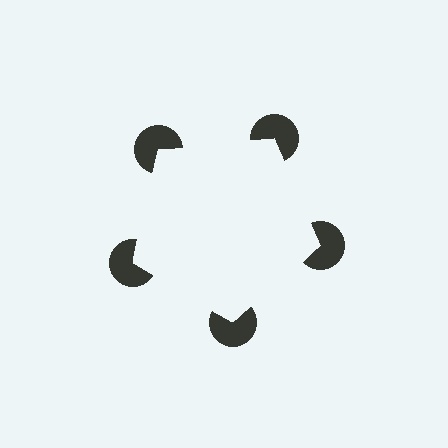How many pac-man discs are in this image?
There are 5 — one at each vertex of the illusory pentagon.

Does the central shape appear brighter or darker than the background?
It typically appears slightly brighter than the background, even though no actual brightness change is drawn.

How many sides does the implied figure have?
5 sides.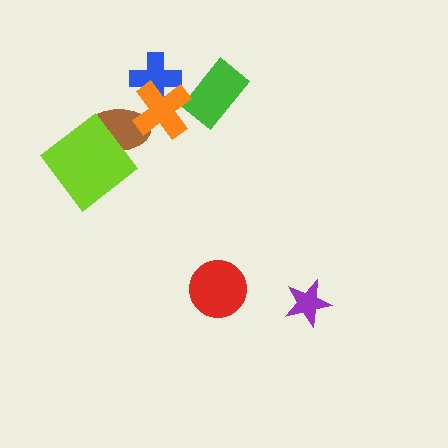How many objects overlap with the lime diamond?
1 object overlaps with the lime diamond.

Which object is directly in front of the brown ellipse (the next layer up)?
The lime diamond is directly in front of the brown ellipse.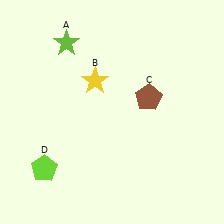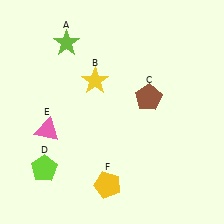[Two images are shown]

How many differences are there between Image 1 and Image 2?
There are 2 differences between the two images.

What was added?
A pink triangle (E), a yellow pentagon (F) were added in Image 2.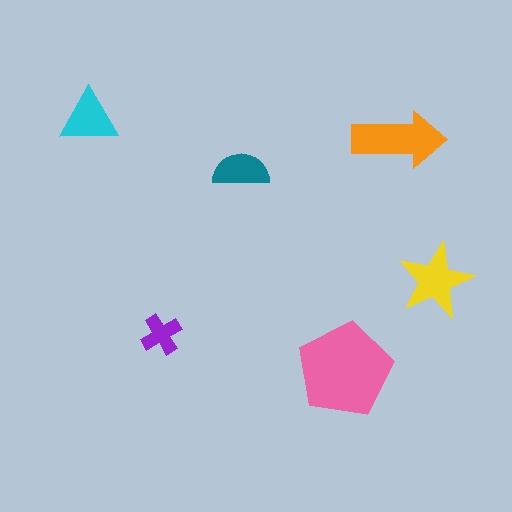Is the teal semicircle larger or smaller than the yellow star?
Smaller.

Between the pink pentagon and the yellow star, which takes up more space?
The pink pentagon.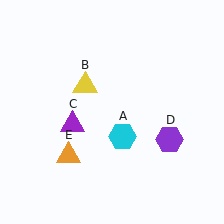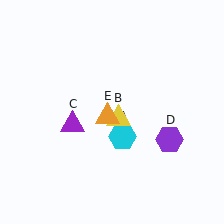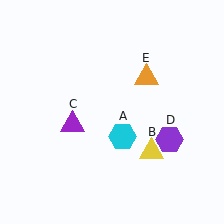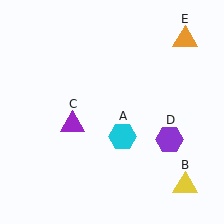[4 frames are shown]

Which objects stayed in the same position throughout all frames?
Cyan hexagon (object A) and purple triangle (object C) and purple hexagon (object D) remained stationary.